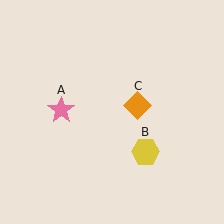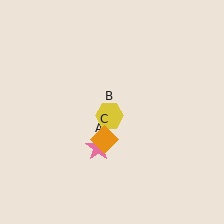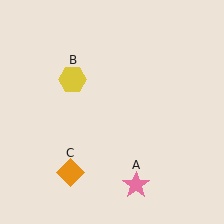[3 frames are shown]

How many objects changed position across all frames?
3 objects changed position: pink star (object A), yellow hexagon (object B), orange diamond (object C).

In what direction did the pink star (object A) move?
The pink star (object A) moved down and to the right.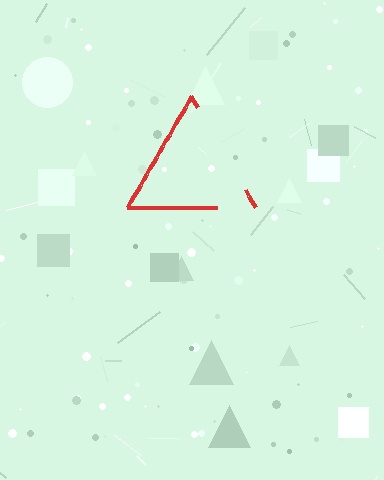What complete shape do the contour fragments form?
The contour fragments form a triangle.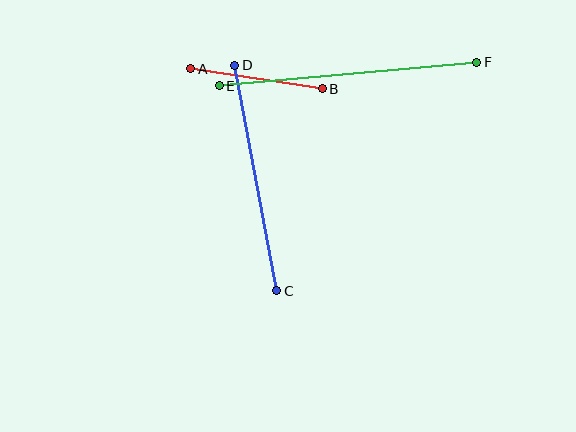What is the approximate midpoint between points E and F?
The midpoint is at approximately (348, 74) pixels.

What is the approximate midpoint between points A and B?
The midpoint is at approximately (256, 79) pixels.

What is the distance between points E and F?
The distance is approximately 258 pixels.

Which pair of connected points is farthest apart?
Points E and F are farthest apart.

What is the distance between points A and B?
The distance is approximately 133 pixels.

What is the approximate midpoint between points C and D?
The midpoint is at approximately (256, 178) pixels.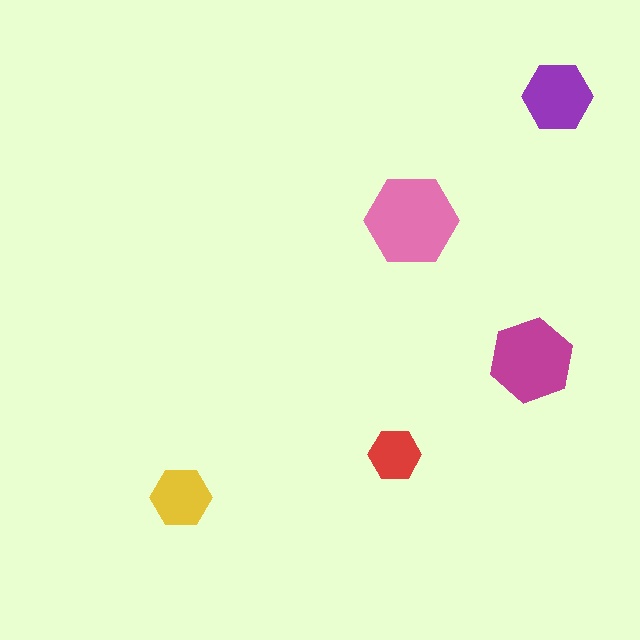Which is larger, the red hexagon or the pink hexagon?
The pink one.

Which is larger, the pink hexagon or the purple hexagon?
The pink one.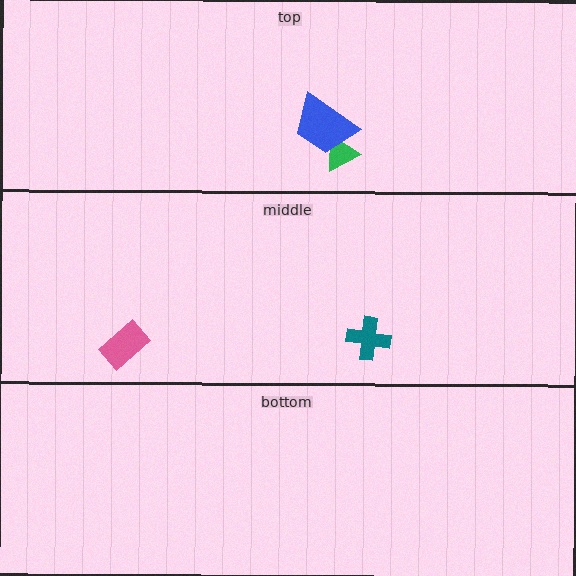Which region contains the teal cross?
The middle region.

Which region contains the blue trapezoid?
The top region.